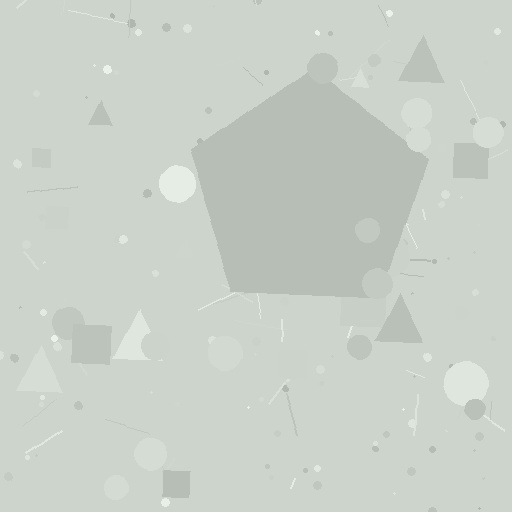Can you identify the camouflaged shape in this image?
The camouflaged shape is a pentagon.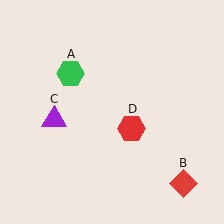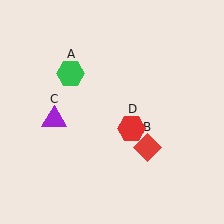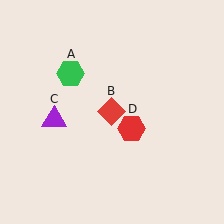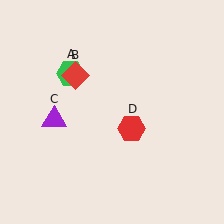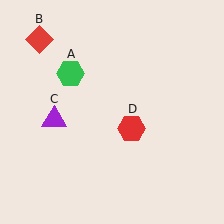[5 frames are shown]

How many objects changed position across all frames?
1 object changed position: red diamond (object B).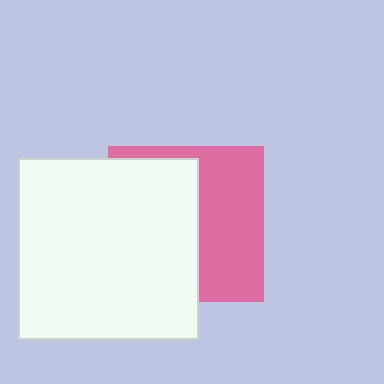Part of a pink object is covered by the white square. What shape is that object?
It is a square.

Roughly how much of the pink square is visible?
About half of it is visible (roughly 46%).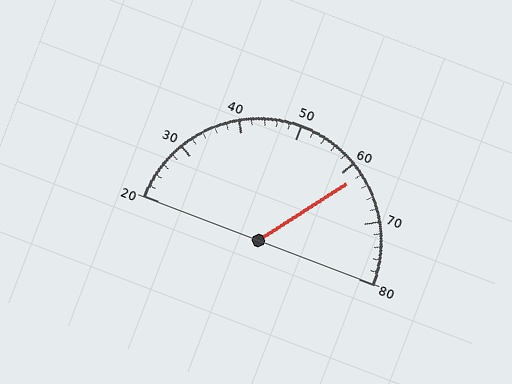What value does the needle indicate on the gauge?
The needle indicates approximately 62.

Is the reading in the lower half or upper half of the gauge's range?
The reading is in the upper half of the range (20 to 80).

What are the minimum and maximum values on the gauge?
The gauge ranges from 20 to 80.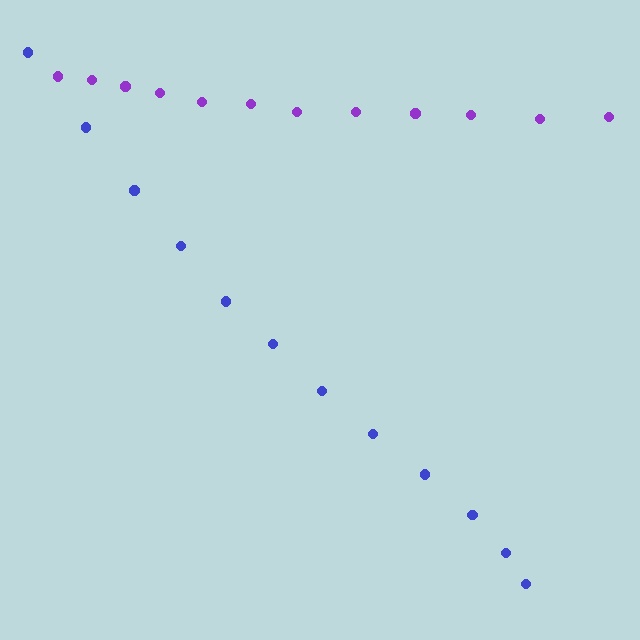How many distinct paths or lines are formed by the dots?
There are 2 distinct paths.